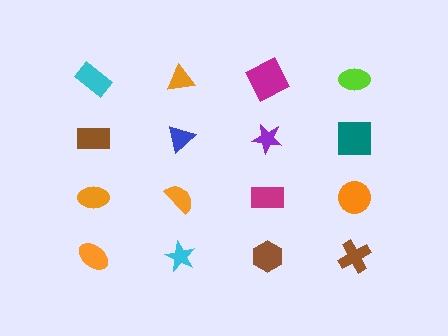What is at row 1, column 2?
An orange triangle.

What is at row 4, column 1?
An orange ellipse.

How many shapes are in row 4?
4 shapes.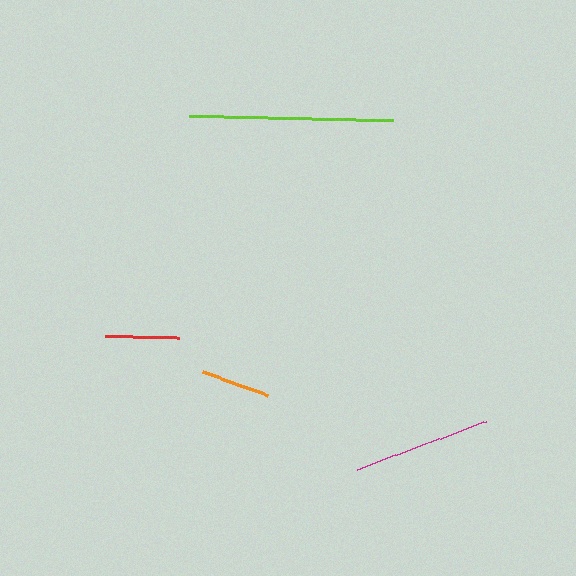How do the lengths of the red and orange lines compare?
The red and orange lines are approximately the same length.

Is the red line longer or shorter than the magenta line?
The magenta line is longer than the red line.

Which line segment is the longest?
The lime line is the longest at approximately 204 pixels.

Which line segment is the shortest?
The orange line is the shortest at approximately 68 pixels.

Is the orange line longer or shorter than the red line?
The red line is longer than the orange line.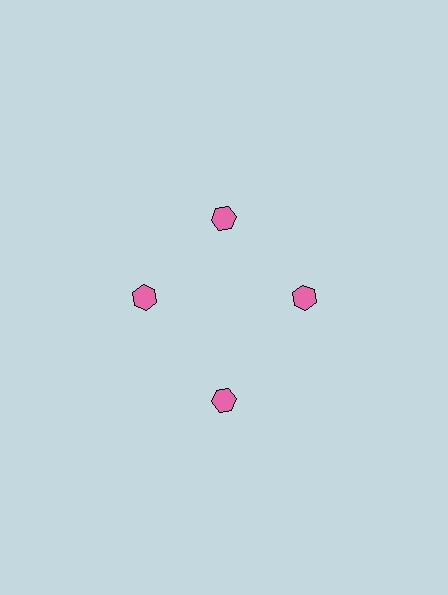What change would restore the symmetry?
The symmetry would be restored by moving it inward, back onto the ring so that all 4 hexagons sit at equal angles and equal distance from the center.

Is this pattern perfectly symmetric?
No. The 4 pink hexagons are arranged in a ring, but one element near the 6 o'clock position is pushed outward from the center, breaking the 4-fold rotational symmetry.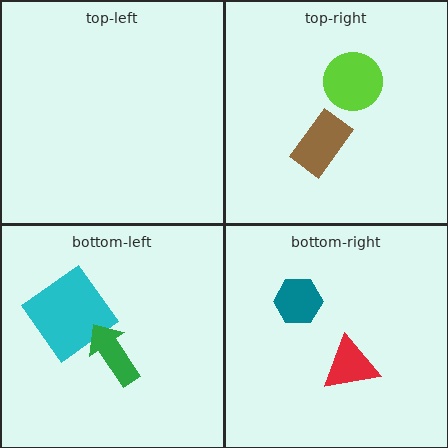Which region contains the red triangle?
The bottom-right region.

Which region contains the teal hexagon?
The bottom-right region.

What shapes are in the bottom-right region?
The teal hexagon, the red triangle.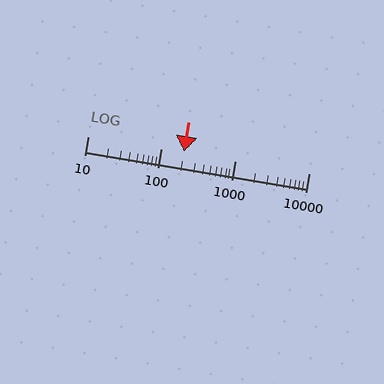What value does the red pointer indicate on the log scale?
The pointer indicates approximately 200.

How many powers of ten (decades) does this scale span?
The scale spans 3 decades, from 10 to 10000.